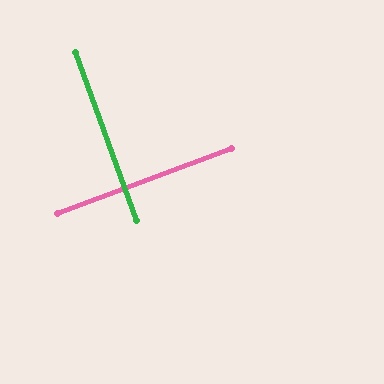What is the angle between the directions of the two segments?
Approximately 90 degrees.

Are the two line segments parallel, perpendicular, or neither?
Perpendicular — they meet at approximately 90°.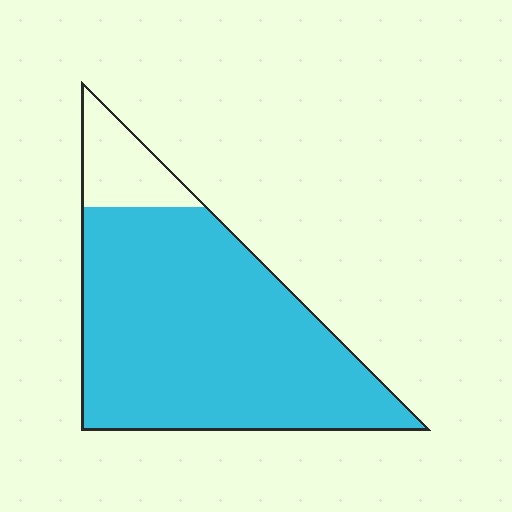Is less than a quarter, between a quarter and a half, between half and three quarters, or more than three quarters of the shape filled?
More than three quarters.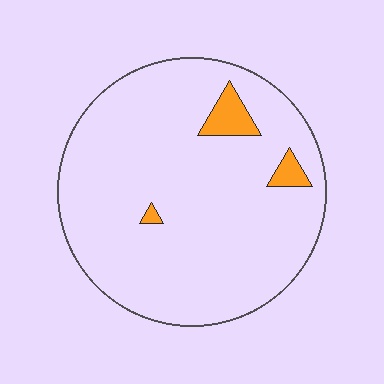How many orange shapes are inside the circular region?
3.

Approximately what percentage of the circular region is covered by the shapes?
Approximately 5%.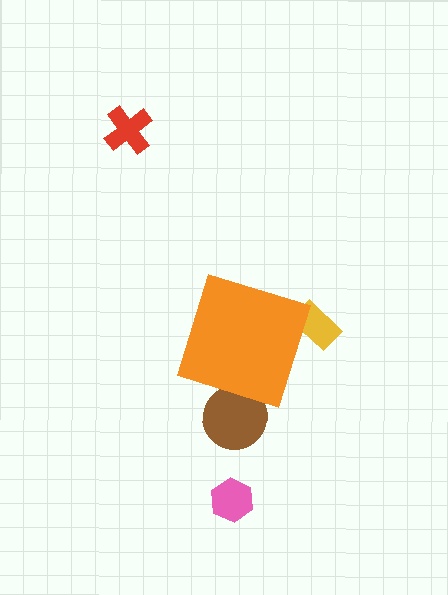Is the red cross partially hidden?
No, the red cross is fully visible.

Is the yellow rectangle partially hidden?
Yes, the yellow rectangle is partially hidden behind the orange diamond.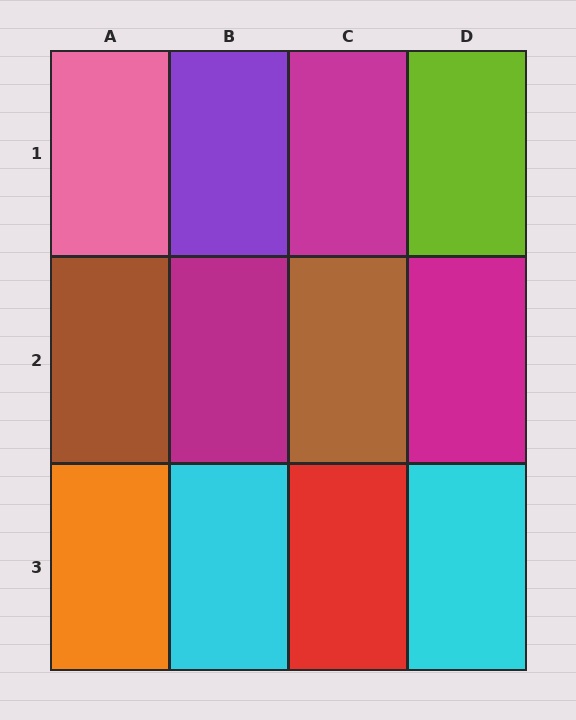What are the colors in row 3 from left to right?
Orange, cyan, red, cyan.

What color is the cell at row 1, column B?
Purple.